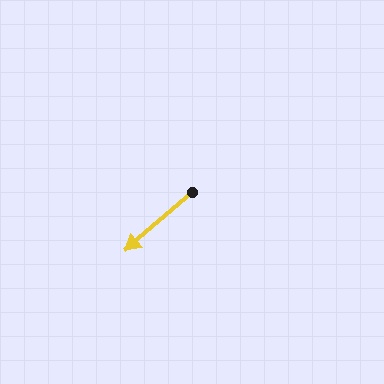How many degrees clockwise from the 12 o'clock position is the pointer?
Approximately 229 degrees.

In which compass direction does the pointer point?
Southwest.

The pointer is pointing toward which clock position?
Roughly 8 o'clock.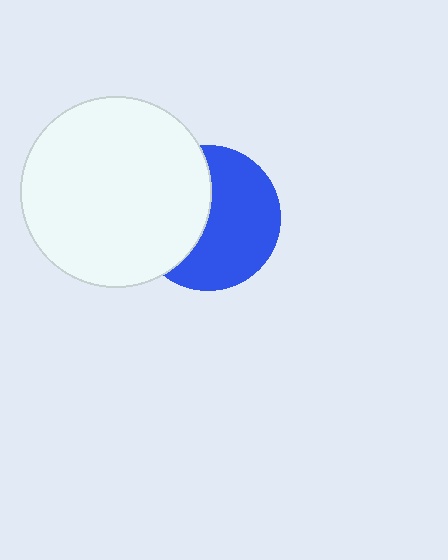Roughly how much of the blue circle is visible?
About half of it is visible (roughly 58%).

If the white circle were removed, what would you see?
You would see the complete blue circle.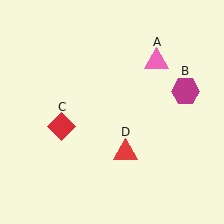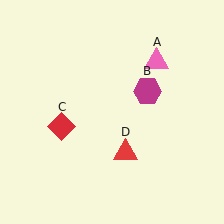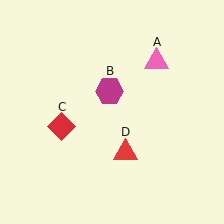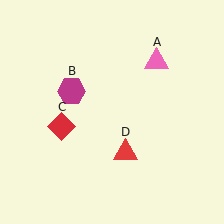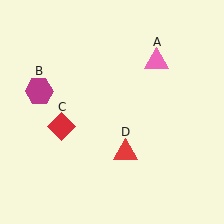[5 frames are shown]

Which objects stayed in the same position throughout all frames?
Pink triangle (object A) and red diamond (object C) and red triangle (object D) remained stationary.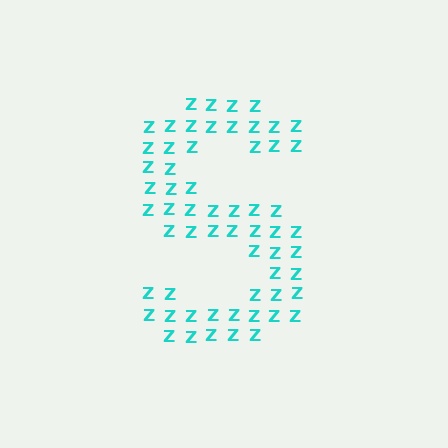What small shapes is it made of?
It is made of small letter Z's.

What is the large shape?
The large shape is the letter S.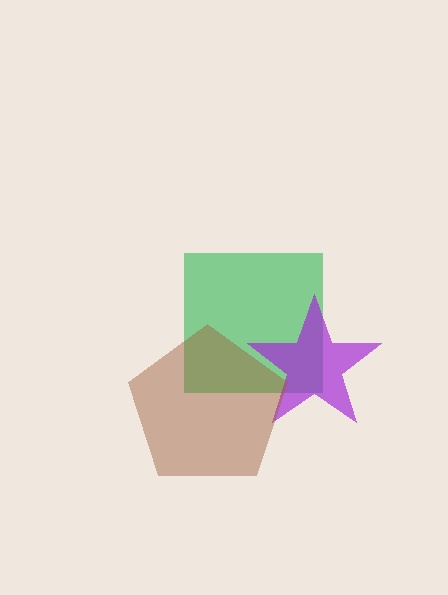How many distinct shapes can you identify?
There are 3 distinct shapes: a green square, a purple star, a brown pentagon.